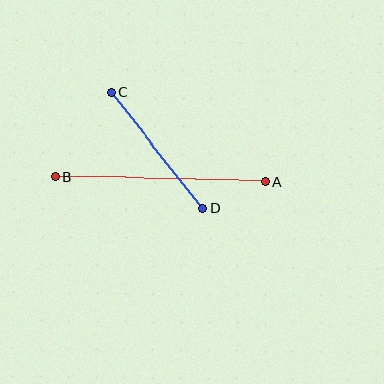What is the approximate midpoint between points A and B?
The midpoint is at approximately (160, 179) pixels.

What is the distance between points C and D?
The distance is approximately 148 pixels.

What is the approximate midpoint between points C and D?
The midpoint is at approximately (157, 150) pixels.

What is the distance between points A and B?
The distance is approximately 210 pixels.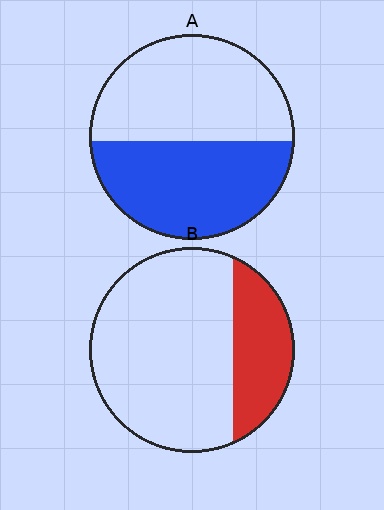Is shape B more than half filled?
No.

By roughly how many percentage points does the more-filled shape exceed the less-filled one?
By roughly 20 percentage points (A over B).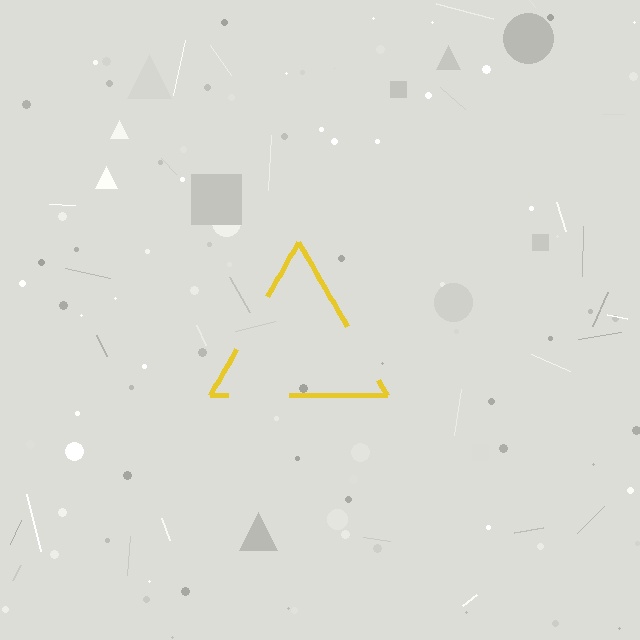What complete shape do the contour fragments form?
The contour fragments form a triangle.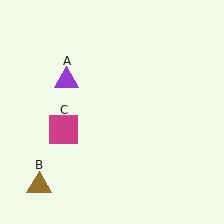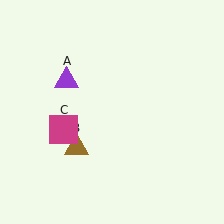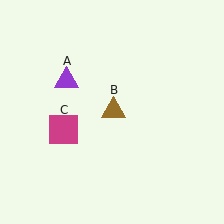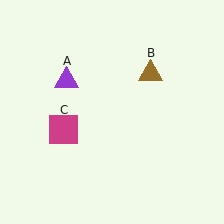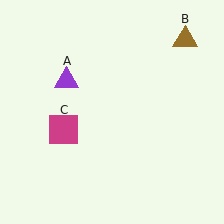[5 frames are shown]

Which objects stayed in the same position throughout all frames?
Purple triangle (object A) and magenta square (object C) remained stationary.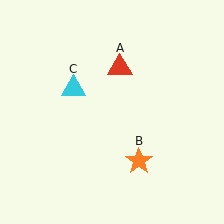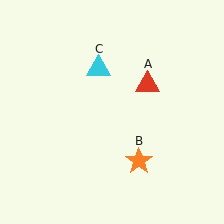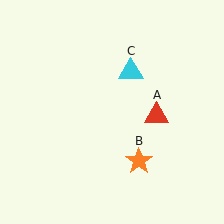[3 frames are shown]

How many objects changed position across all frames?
2 objects changed position: red triangle (object A), cyan triangle (object C).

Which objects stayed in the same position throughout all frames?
Orange star (object B) remained stationary.